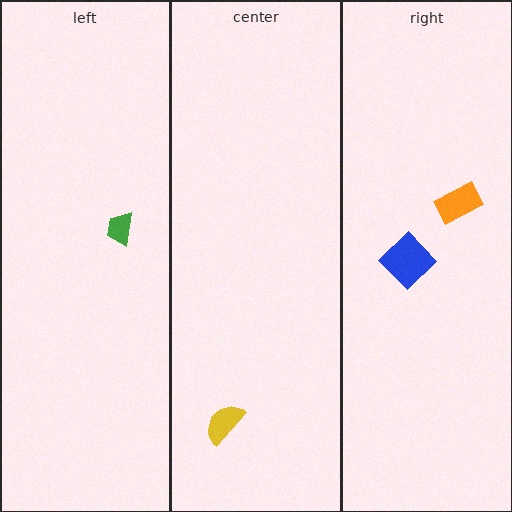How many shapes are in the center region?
1.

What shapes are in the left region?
The green trapezoid.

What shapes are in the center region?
The yellow semicircle.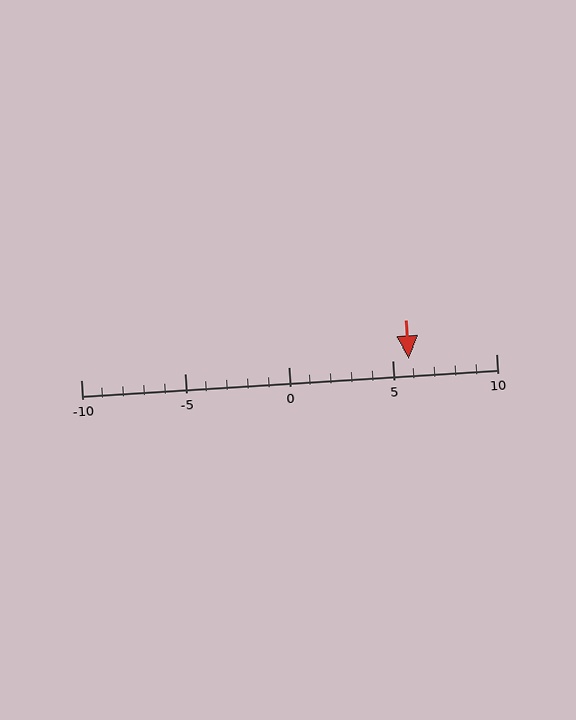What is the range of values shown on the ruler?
The ruler shows values from -10 to 10.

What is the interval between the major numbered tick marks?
The major tick marks are spaced 5 units apart.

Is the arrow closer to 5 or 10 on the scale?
The arrow is closer to 5.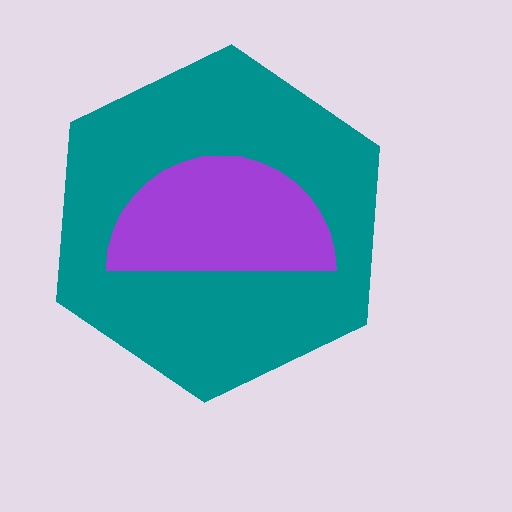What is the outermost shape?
The teal hexagon.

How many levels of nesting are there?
2.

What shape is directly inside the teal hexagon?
The purple semicircle.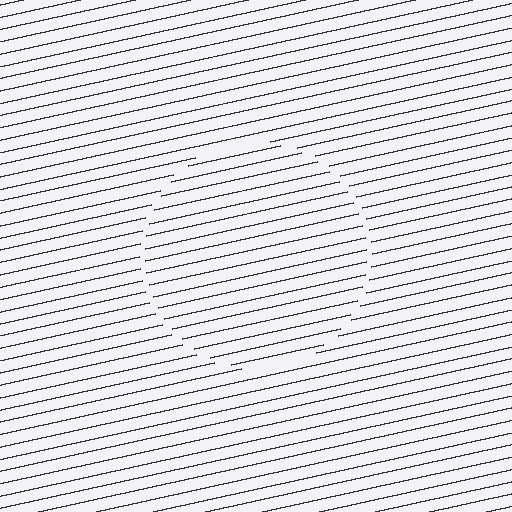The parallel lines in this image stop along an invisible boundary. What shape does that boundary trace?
An illusory circle. The interior of the shape contains the same grating, shifted by half a period — the contour is defined by the phase discontinuity where line-ends from the inner and outer gratings abut.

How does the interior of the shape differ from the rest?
The interior of the shape contains the same grating, shifted by half a period — the contour is defined by the phase discontinuity where line-ends from the inner and outer gratings abut.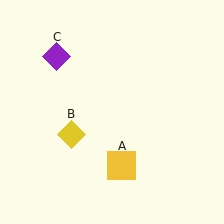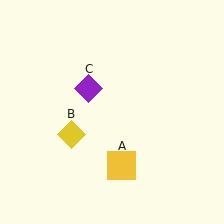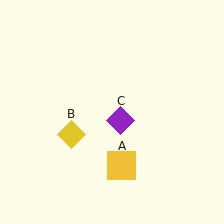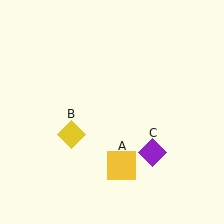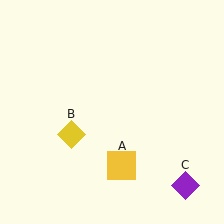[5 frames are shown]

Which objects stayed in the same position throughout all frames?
Yellow square (object A) and yellow diamond (object B) remained stationary.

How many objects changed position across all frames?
1 object changed position: purple diamond (object C).